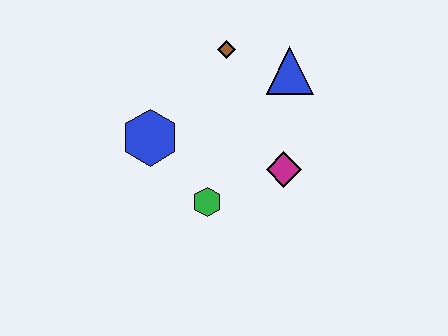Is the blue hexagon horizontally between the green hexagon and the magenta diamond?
No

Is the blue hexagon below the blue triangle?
Yes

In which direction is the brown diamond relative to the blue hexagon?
The brown diamond is above the blue hexagon.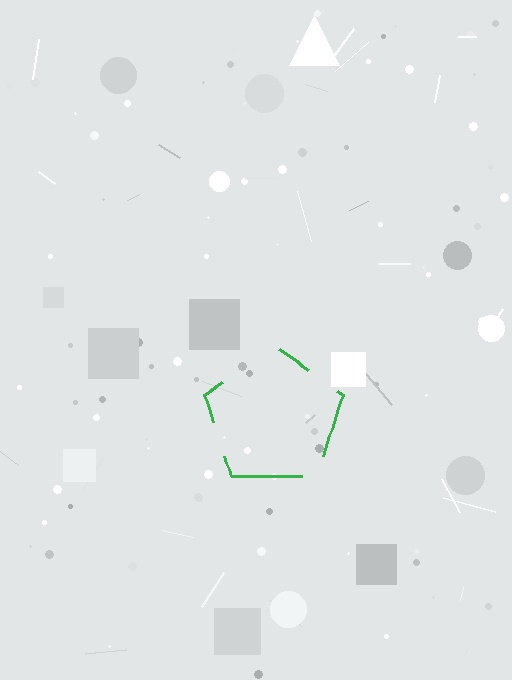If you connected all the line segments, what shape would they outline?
They would outline a pentagon.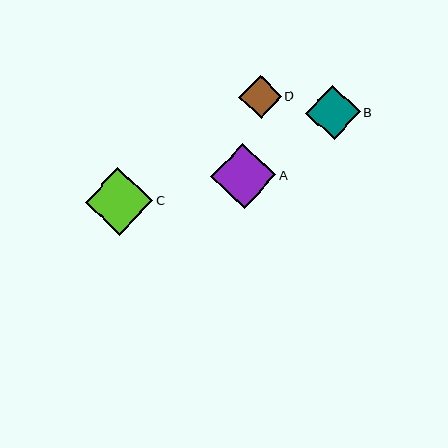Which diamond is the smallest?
Diamond D is the smallest with a size of approximately 43 pixels.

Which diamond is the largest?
Diamond C is the largest with a size of approximately 67 pixels.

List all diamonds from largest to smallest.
From largest to smallest: C, A, B, D.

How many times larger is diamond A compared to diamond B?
Diamond A is approximately 1.2 times the size of diamond B.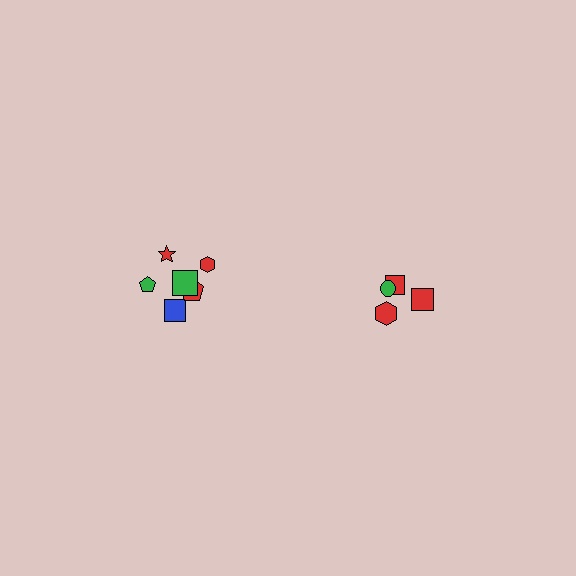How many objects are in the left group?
There are 7 objects.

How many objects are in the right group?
There are 4 objects.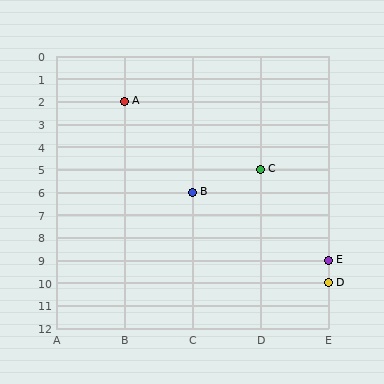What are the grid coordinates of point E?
Point E is at grid coordinates (E, 9).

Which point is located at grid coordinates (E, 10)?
Point D is at (E, 10).